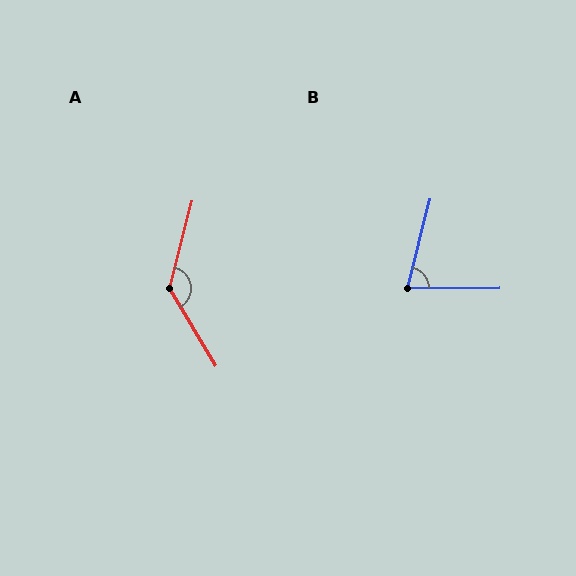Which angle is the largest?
A, at approximately 135 degrees.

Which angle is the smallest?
B, at approximately 75 degrees.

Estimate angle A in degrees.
Approximately 135 degrees.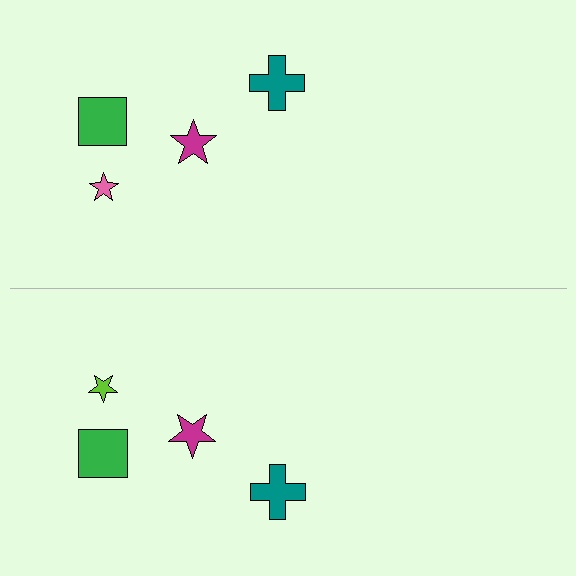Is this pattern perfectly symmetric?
No, the pattern is not perfectly symmetric. The lime star on the bottom side breaks the symmetry — its mirror counterpart is pink.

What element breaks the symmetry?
The lime star on the bottom side breaks the symmetry — its mirror counterpart is pink.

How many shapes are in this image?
There are 8 shapes in this image.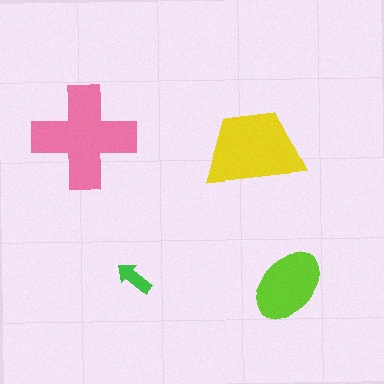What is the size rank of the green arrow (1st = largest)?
4th.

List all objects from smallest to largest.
The green arrow, the lime ellipse, the yellow trapezoid, the pink cross.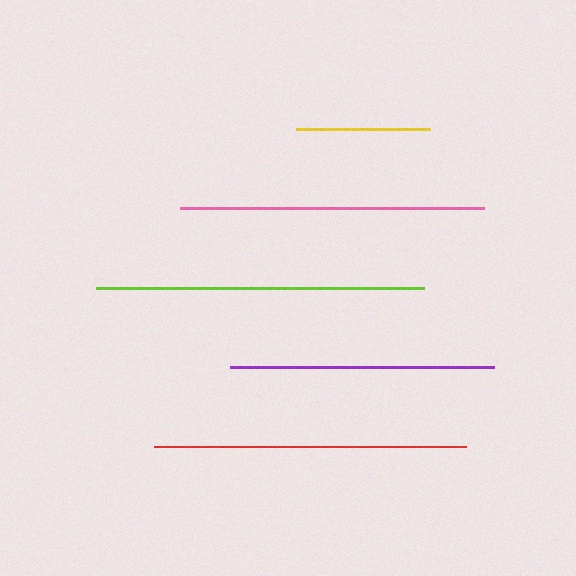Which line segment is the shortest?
The yellow line is the shortest at approximately 134 pixels.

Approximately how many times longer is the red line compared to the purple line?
The red line is approximately 1.2 times the length of the purple line.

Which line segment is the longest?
The lime line is the longest at approximately 328 pixels.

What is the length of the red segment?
The red segment is approximately 312 pixels long.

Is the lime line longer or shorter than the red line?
The lime line is longer than the red line.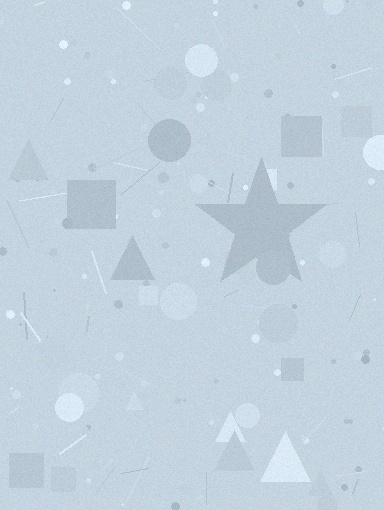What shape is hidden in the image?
A star is hidden in the image.